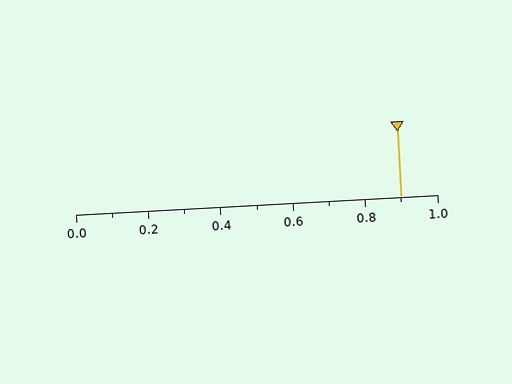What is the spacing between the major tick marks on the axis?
The major ticks are spaced 0.2 apart.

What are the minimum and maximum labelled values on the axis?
The axis runs from 0.0 to 1.0.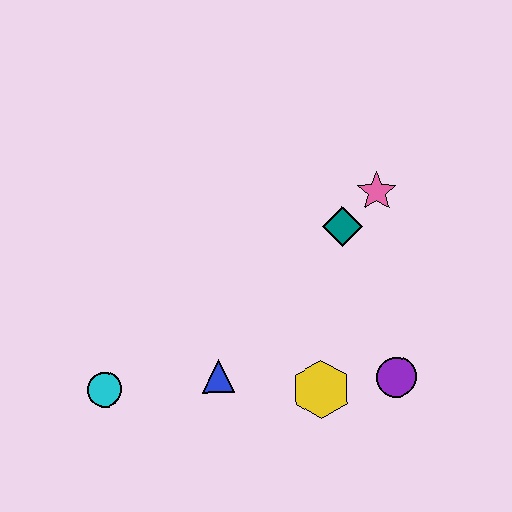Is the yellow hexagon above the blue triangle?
No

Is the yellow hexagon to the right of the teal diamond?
No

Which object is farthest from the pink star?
The cyan circle is farthest from the pink star.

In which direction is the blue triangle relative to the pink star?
The blue triangle is below the pink star.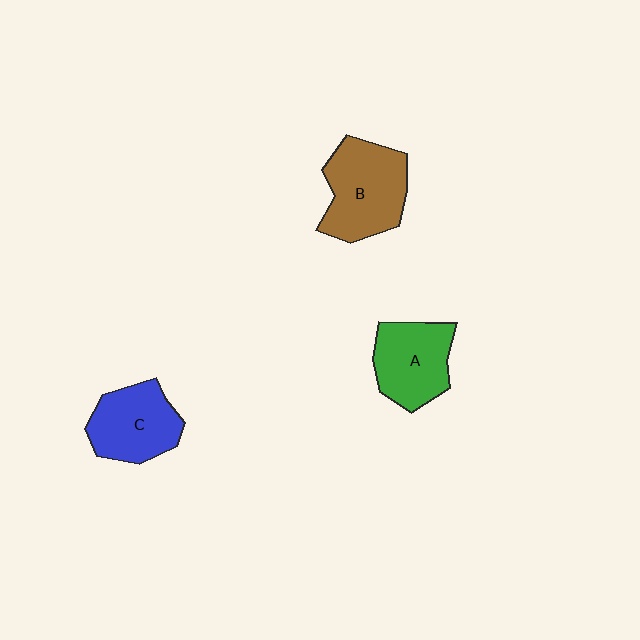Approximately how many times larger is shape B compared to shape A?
Approximately 1.2 times.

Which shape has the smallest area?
Shape C (blue).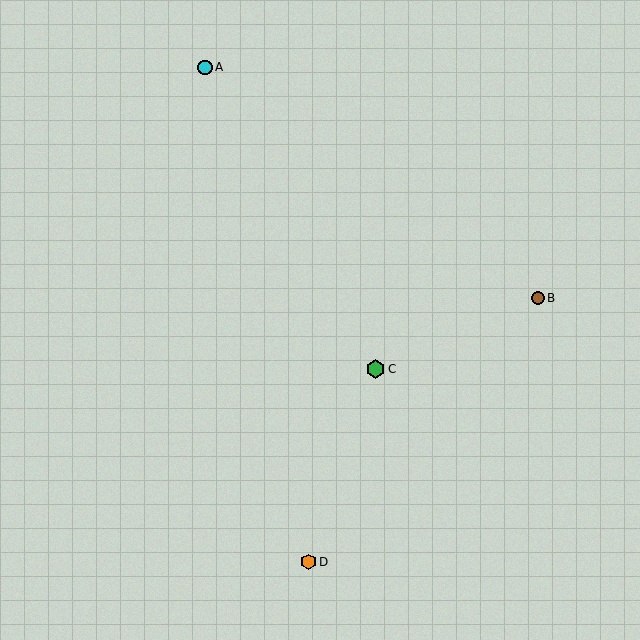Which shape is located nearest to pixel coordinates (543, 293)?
The brown circle (labeled B) at (538, 298) is nearest to that location.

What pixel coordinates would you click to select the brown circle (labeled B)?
Click at (538, 298) to select the brown circle B.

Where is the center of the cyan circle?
The center of the cyan circle is at (205, 67).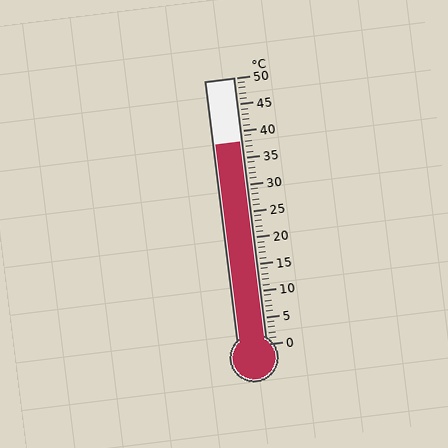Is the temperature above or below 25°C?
The temperature is above 25°C.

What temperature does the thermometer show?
The thermometer shows approximately 38°C.